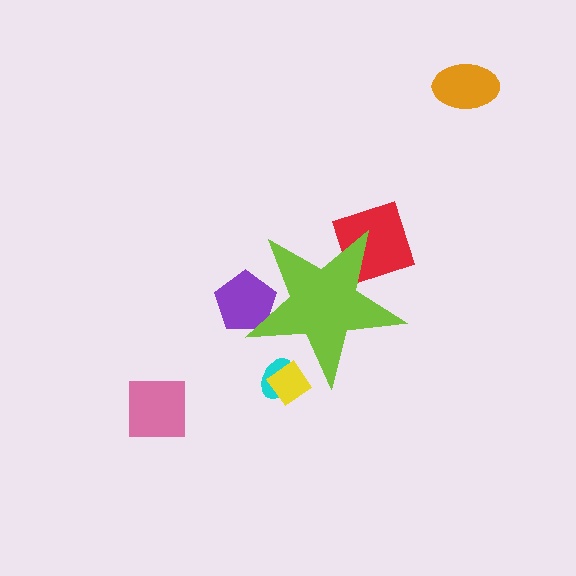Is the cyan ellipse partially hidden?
Yes, the cyan ellipse is partially hidden behind the lime star.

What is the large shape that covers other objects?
A lime star.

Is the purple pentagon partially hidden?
Yes, the purple pentagon is partially hidden behind the lime star.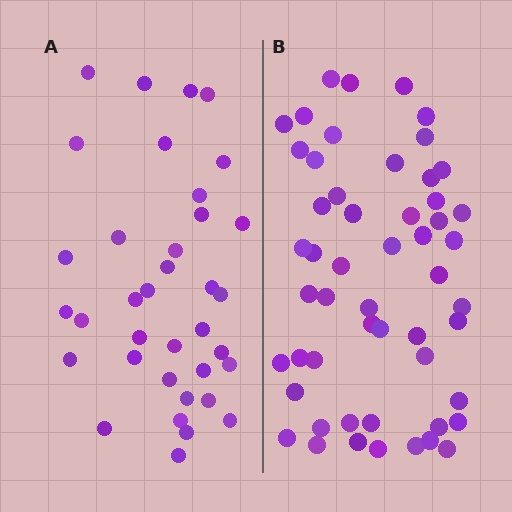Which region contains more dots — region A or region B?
Region B (the right region) has more dots.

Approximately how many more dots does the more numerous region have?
Region B has approximately 15 more dots than region A.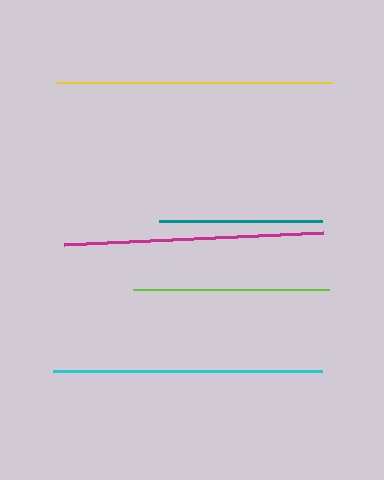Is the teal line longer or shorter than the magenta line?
The magenta line is longer than the teal line.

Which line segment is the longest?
The yellow line is the longest at approximately 276 pixels.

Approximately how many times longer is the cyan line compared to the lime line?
The cyan line is approximately 1.4 times the length of the lime line.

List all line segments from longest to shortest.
From longest to shortest: yellow, cyan, magenta, lime, teal.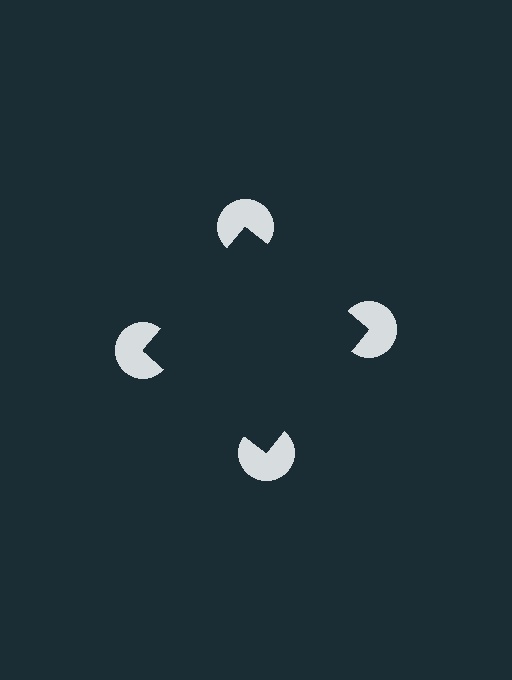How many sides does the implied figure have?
4 sides.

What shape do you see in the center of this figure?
An illusory square — its edges are inferred from the aligned wedge cuts in the pac-man discs, not physically drawn.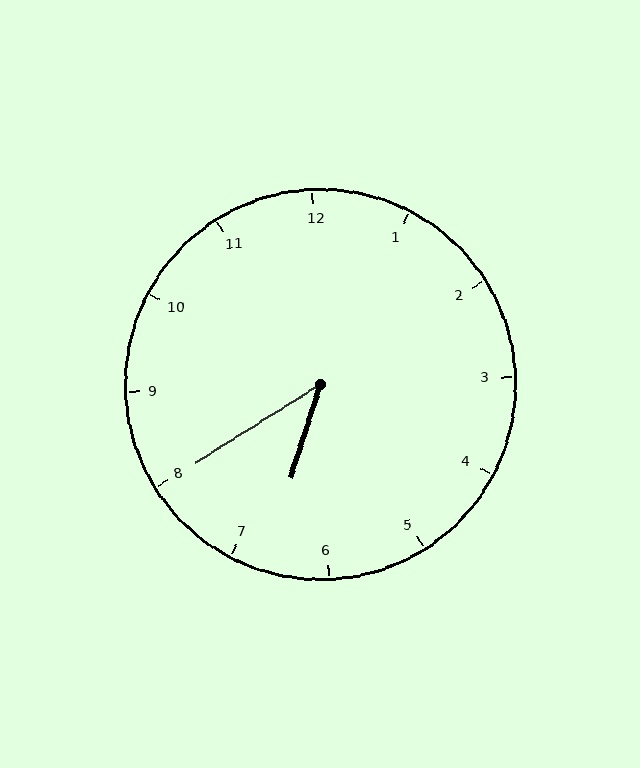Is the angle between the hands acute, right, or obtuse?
It is acute.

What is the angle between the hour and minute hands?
Approximately 40 degrees.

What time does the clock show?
6:40.